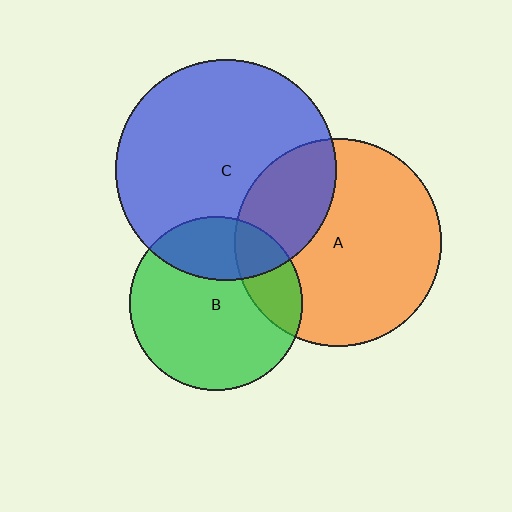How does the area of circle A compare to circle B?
Approximately 1.4 times.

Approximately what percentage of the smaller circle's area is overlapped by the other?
Approximately 20%.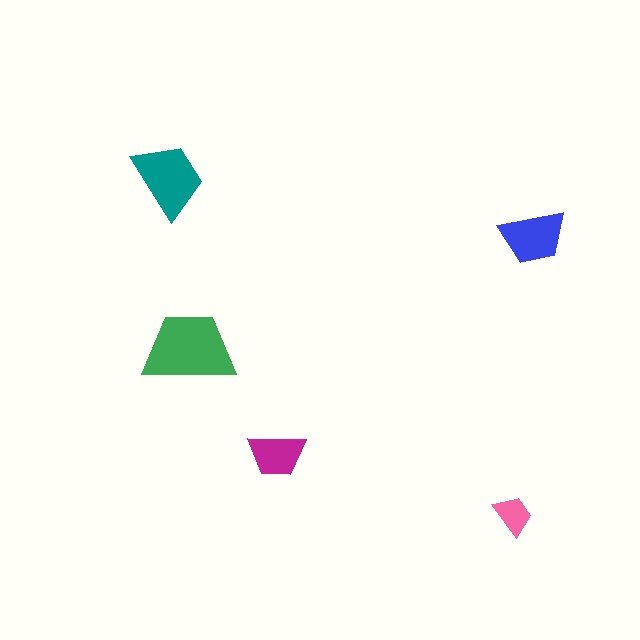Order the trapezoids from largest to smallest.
the green one, the teal one, the blue one, the magenta one, the pink one.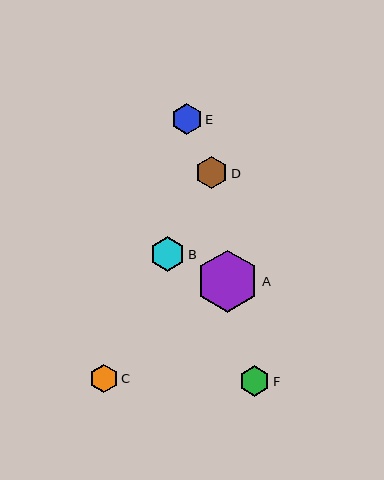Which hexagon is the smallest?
Hexagon C is the smallest with a size of approximately 28 pixels.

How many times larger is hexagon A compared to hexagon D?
Hexagon A is approximately 1.9 times the size of hexagon D.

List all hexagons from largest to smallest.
From largest to smallest: A, B, D, E, F, C.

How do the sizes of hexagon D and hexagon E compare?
Hexagon D and hexagon E are approximately the same size.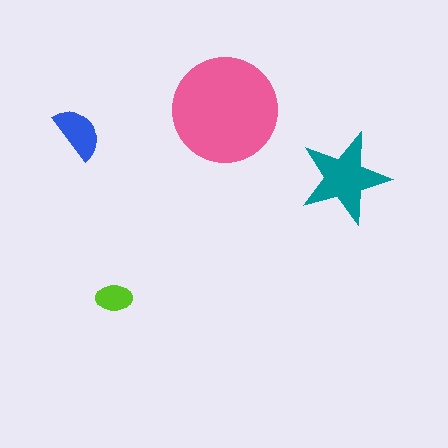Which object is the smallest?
The lime ellipse.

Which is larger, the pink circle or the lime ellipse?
The pink circle.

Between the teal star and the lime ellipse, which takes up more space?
The teal star.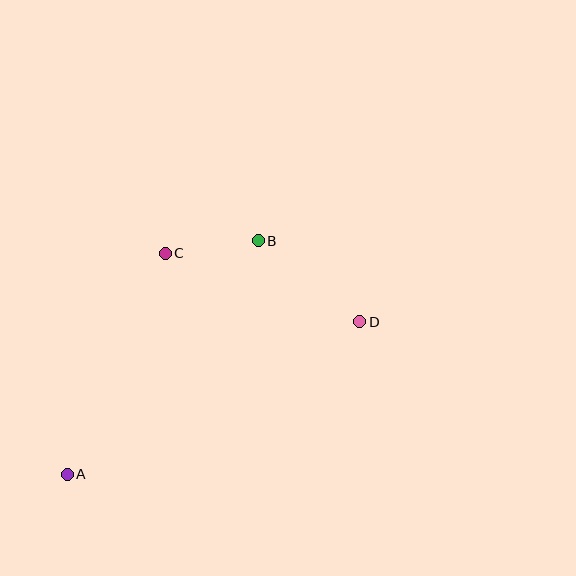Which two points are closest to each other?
Points B and C are closest to each other.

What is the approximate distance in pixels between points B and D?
The distance between B and D is approximately 130 pixels.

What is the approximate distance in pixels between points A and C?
The distance between A and C is approximately 242 pixels.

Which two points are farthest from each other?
Points A and D are farthest from each other.